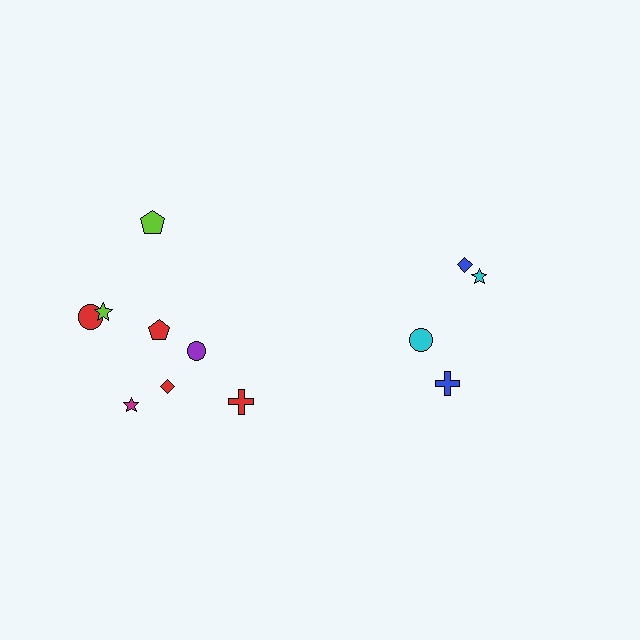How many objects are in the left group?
There are 8 objects.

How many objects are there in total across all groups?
There are 12 objects.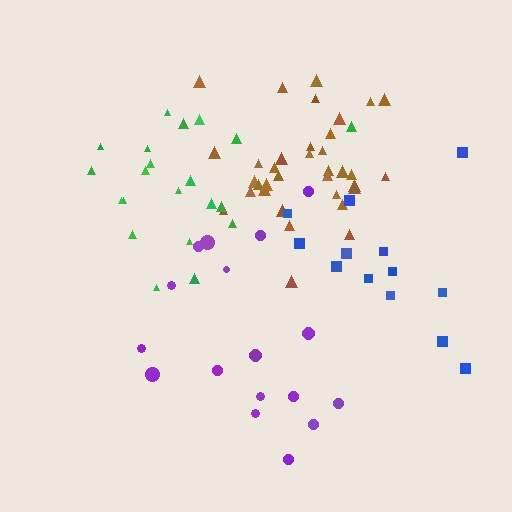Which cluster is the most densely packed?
Brown.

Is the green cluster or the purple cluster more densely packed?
Green.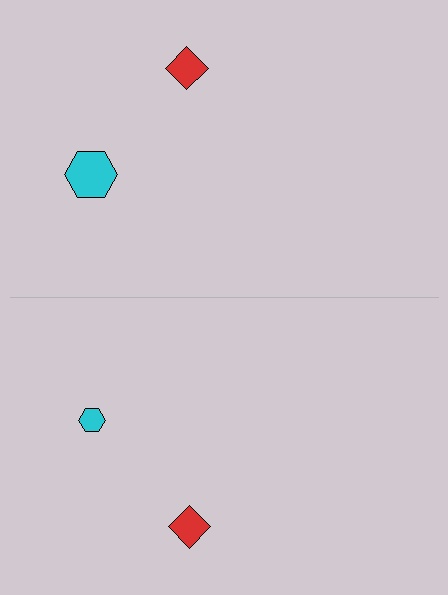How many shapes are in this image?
There are 4 shapes in this image.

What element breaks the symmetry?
The cyan hexagon on the bottom side has a different size than its mirror counterpart.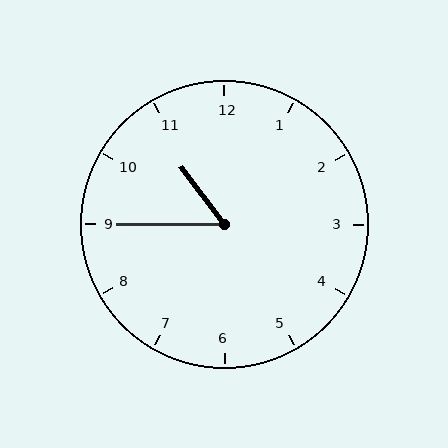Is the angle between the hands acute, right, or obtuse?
It is acute.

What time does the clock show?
10:45.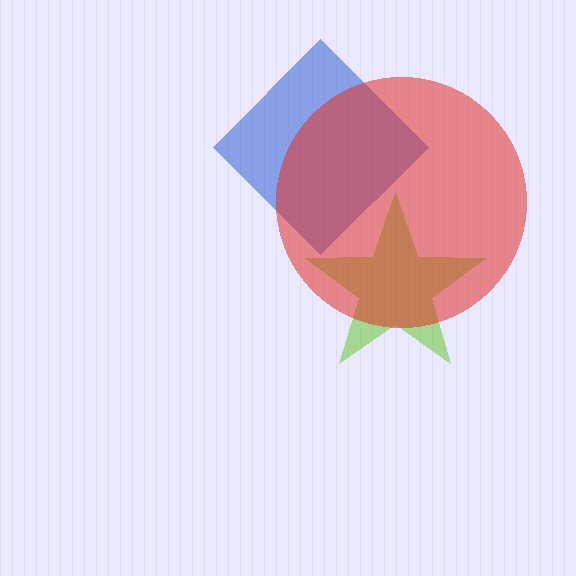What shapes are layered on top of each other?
The layered shapes are: a lime star, a blue diamond, a red circle.